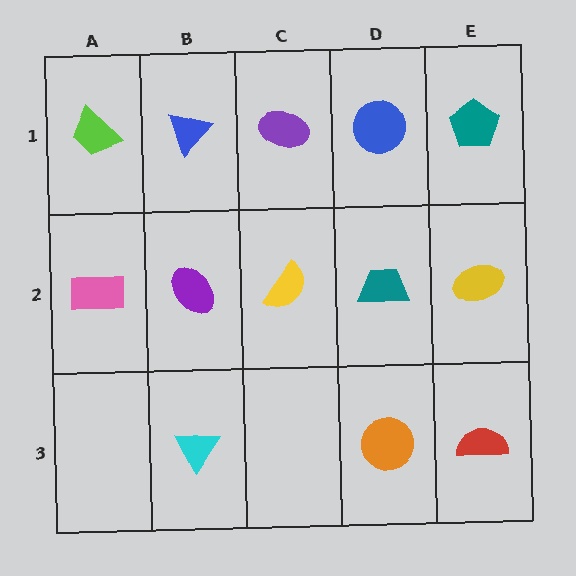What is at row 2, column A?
A pink rectangle.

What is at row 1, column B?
A blue triangle.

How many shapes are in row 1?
5 shapes.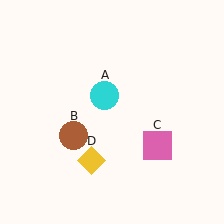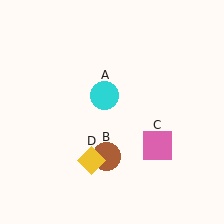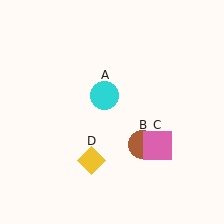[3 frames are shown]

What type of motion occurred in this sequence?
The brown circle (object B) rotated counterclockwise around the center of the scene.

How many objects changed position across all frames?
1 object changed position: brown circle (object B).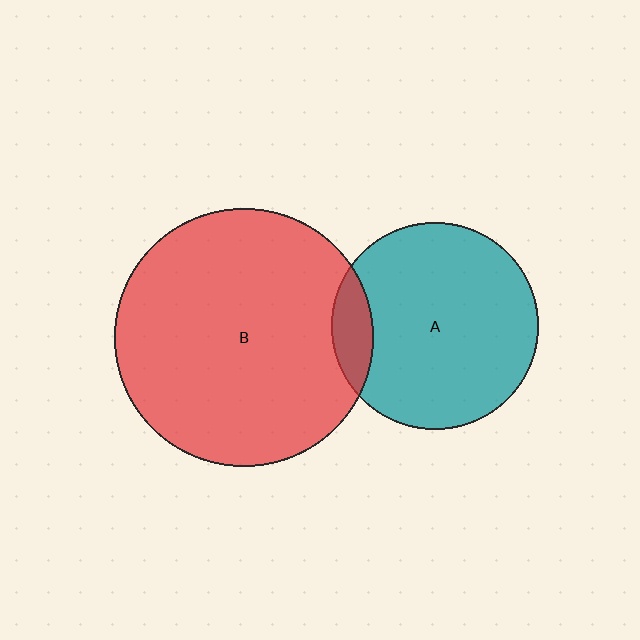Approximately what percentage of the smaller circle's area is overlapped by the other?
Approximately 10%.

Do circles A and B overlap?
Yes.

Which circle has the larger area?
Circle B (red).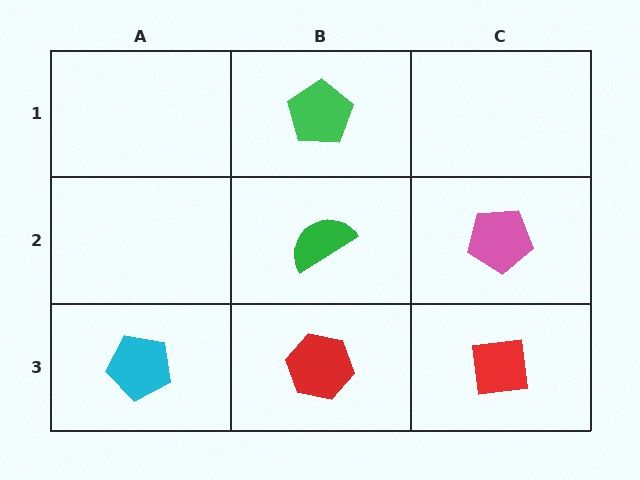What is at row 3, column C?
A red square.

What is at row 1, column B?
A green pentagon.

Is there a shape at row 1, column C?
No, that cell is empty.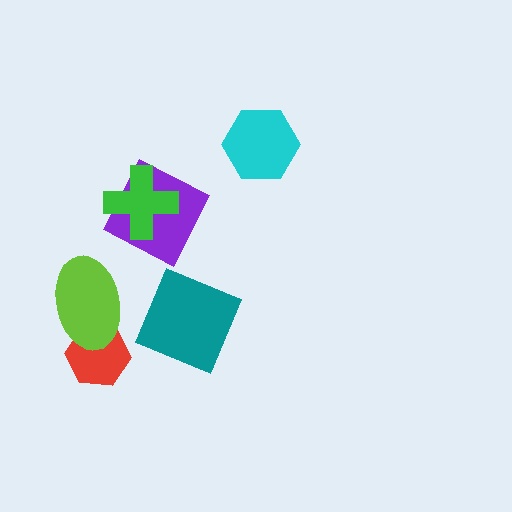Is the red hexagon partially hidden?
Yes, it is partially covered by another shape.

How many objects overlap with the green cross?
1 object overlaps with the green cross.